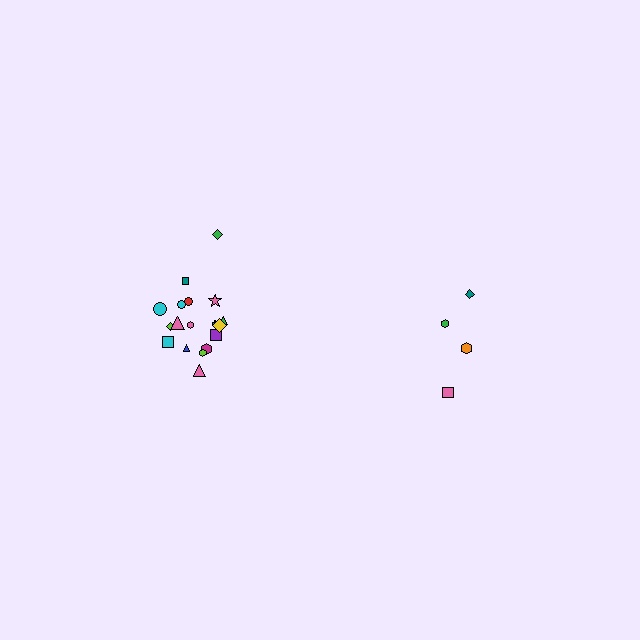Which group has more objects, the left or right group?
The left group.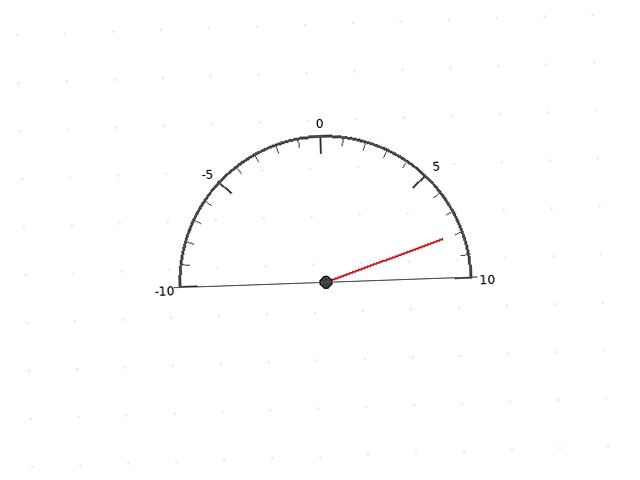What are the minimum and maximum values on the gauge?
The gauge ranges from -10 to 10.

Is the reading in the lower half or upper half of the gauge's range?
The reading is in the upper half of the range (-10 to 10).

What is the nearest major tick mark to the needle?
The nearest major tick mark is 10.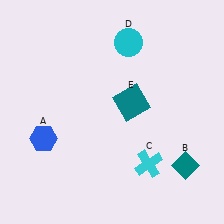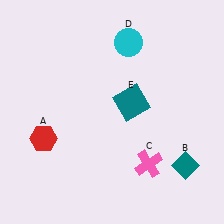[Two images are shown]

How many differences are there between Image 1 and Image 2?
There are 2 differences between the two images.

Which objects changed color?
A changed from blue to red. C changed from cyan to pink.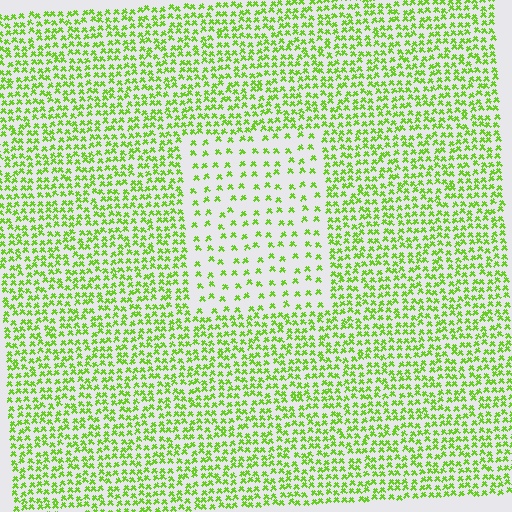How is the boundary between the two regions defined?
The boundary is defined by a change in element density (approximately 2.4x ratio). All elements are the same color, size, and shape.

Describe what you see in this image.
The image contains small lime elements arranged at two different densities. A rectangle-shaped region is visible where the elements are less densely packed than the surrounding area.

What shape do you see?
I see a rectangle.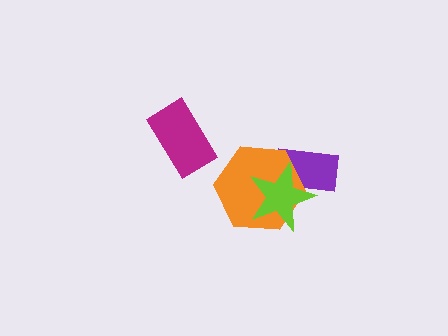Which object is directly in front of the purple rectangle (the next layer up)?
The orange hexagon is directly in front of the purple rectangle.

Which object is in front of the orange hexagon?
The lime star is in front of the orange hexagon.